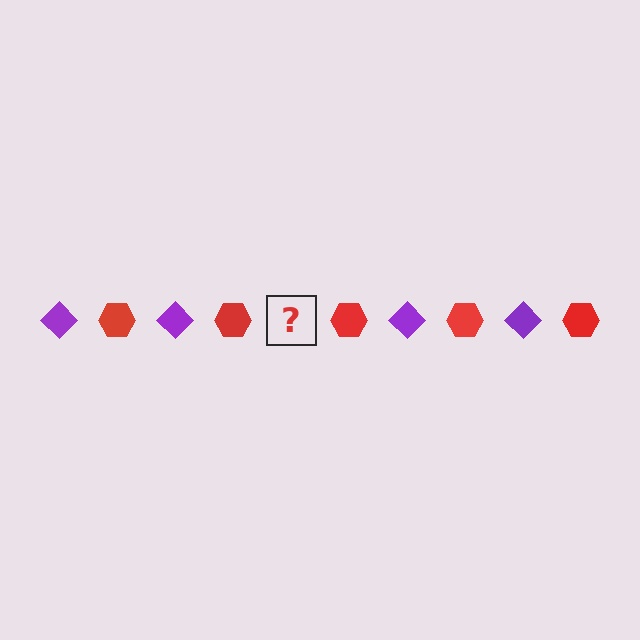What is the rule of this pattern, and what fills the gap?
The rule is that the pattern alternates between purple diamond and red hexagon. The gap should be filled with a purple diamond.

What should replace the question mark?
The question mark should be replaced with a purple diamond.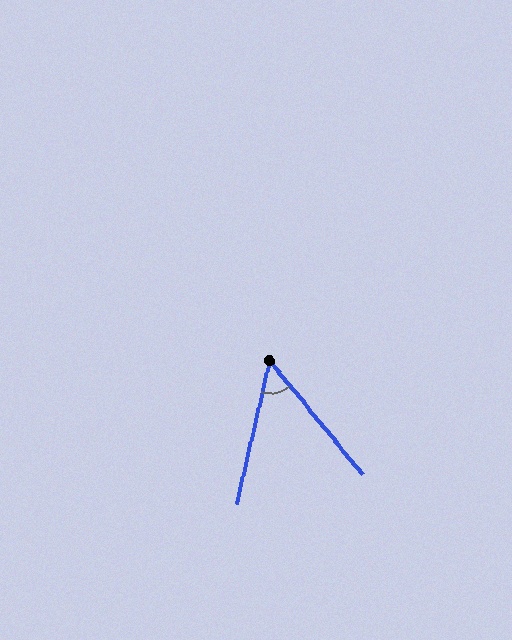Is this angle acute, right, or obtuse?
It is acute.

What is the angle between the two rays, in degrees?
Approximately 52 degrees.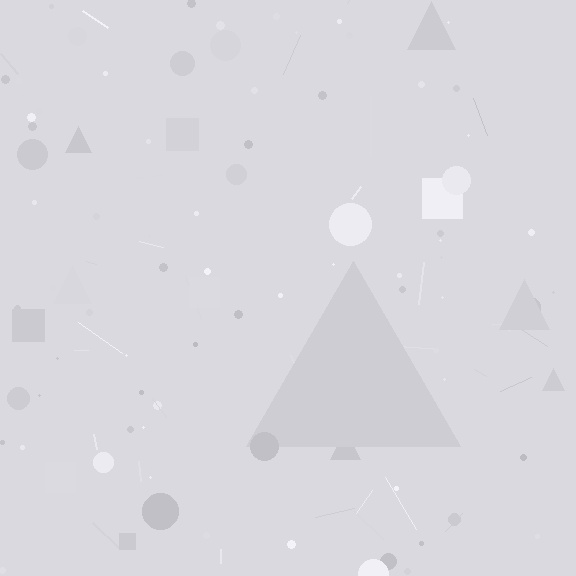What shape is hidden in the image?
A triangle is hidden in the image.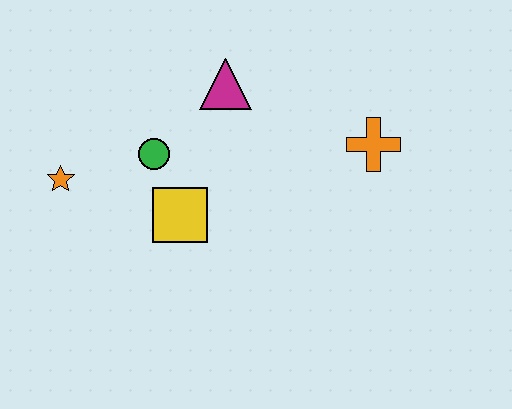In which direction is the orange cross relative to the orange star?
The orange cross is to the right of the orange star.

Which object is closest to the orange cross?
The magenta triangle is closest to the orange cross.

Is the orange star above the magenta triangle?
No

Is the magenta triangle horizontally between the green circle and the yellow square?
No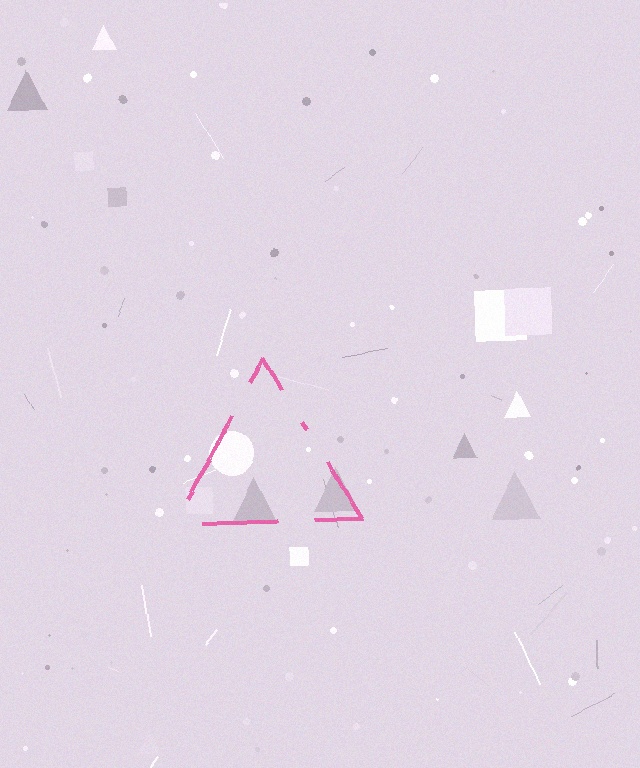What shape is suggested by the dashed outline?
The dashed outline suggests a triangle.